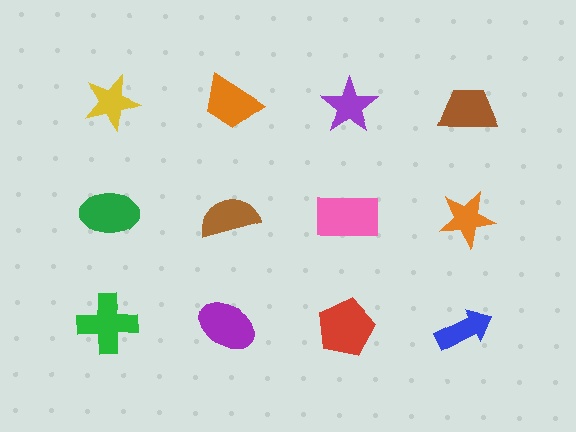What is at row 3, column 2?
A purple ellipse.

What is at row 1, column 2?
An orange trapezoid.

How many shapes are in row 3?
4 shapes.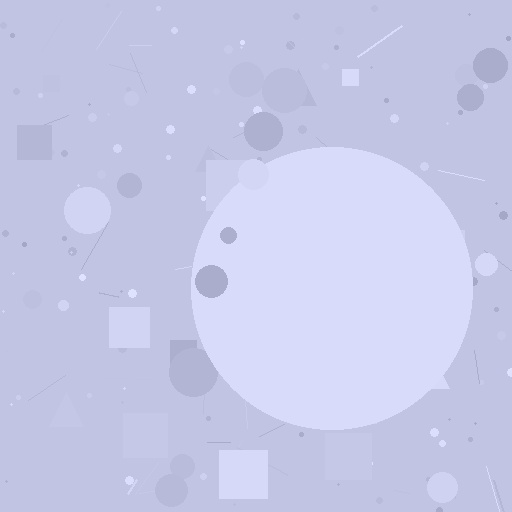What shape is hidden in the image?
A circle is hidden in the image.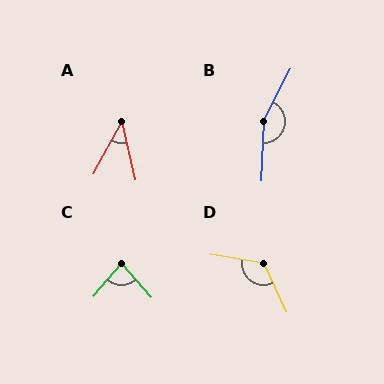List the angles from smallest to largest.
A (42°), C (82°), D (124°), B (155°).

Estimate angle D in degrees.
Approximately 124 degrees.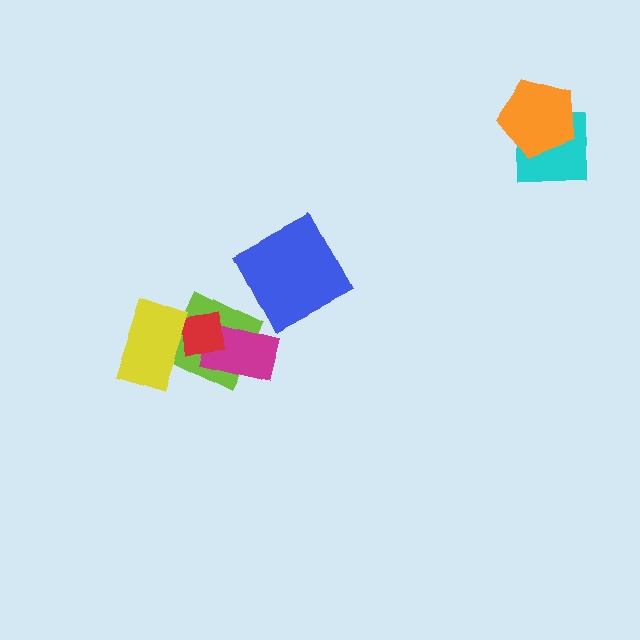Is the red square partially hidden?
Yes, it is partially covered by another shape.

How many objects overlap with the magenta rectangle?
2 objects overlap with the magenta rectangle.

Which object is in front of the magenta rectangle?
The red square is in front of the magenta rectangle.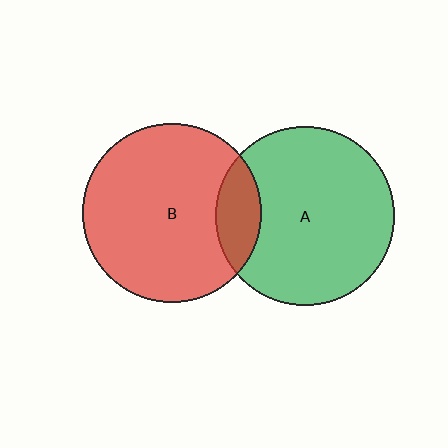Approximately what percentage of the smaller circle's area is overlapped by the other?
Approximately 15%.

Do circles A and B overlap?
Yes.